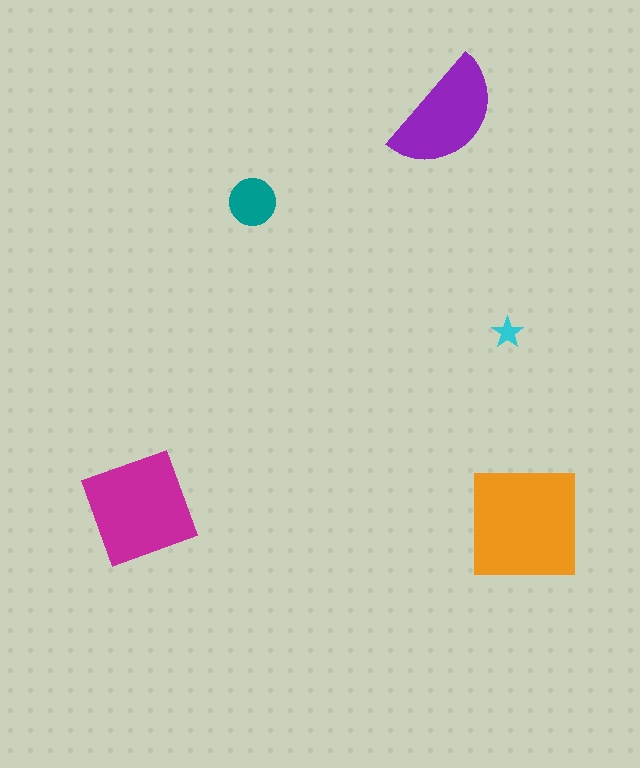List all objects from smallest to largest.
The cyan star, the teal circle, the purple semicircle, the magenta diamond, the orange square.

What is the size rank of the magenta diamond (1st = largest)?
2nd.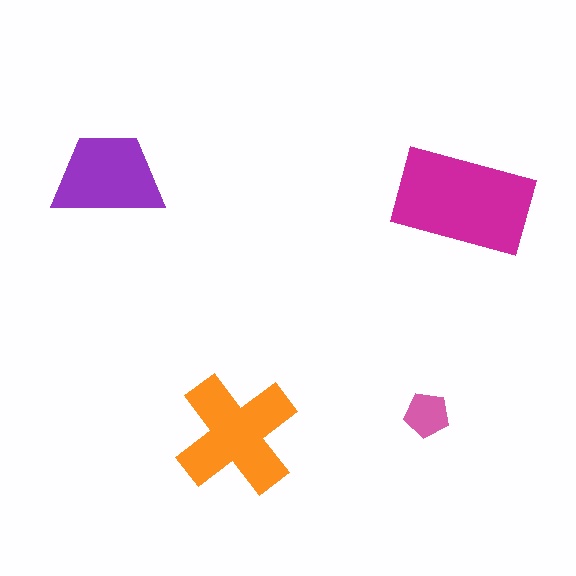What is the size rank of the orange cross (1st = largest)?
2nd.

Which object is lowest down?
The orange cross is bottommost.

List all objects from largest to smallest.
The magenta rectangle, the orange cross, the purple trapezoid, the pink pentagon.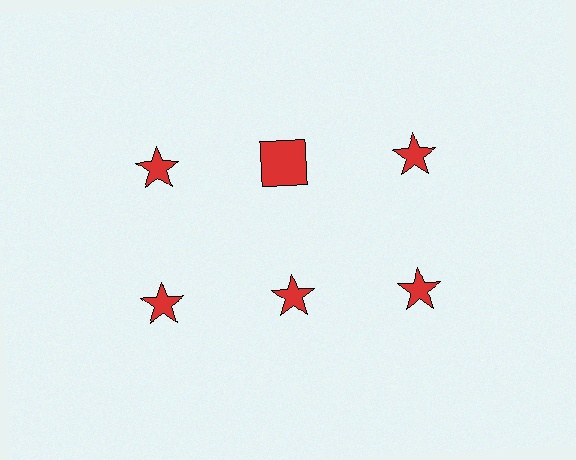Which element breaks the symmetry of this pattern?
The red square in the top row, second from left column breaks the symmetry. All other shapes are red stars.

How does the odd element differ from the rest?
It has a different shape: square instead of star.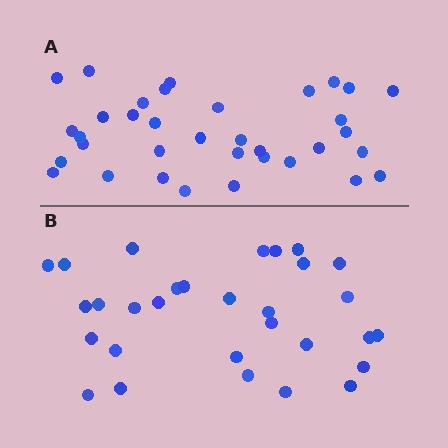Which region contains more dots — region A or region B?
Region A (the top region) has more dots.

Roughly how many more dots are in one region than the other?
Region A has about 5 more dots than region B.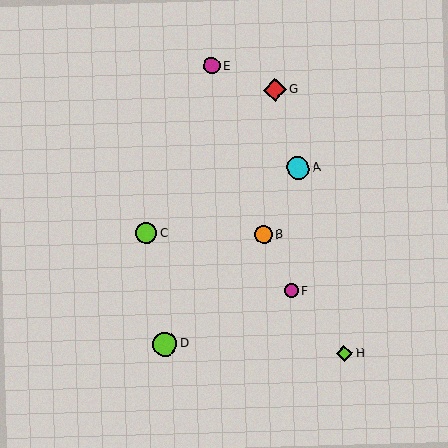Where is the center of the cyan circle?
The center of the cyan circle is at (298, 168).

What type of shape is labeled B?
Shape B is an orange circle.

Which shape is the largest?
The lime circle (labeled D) is the largest.